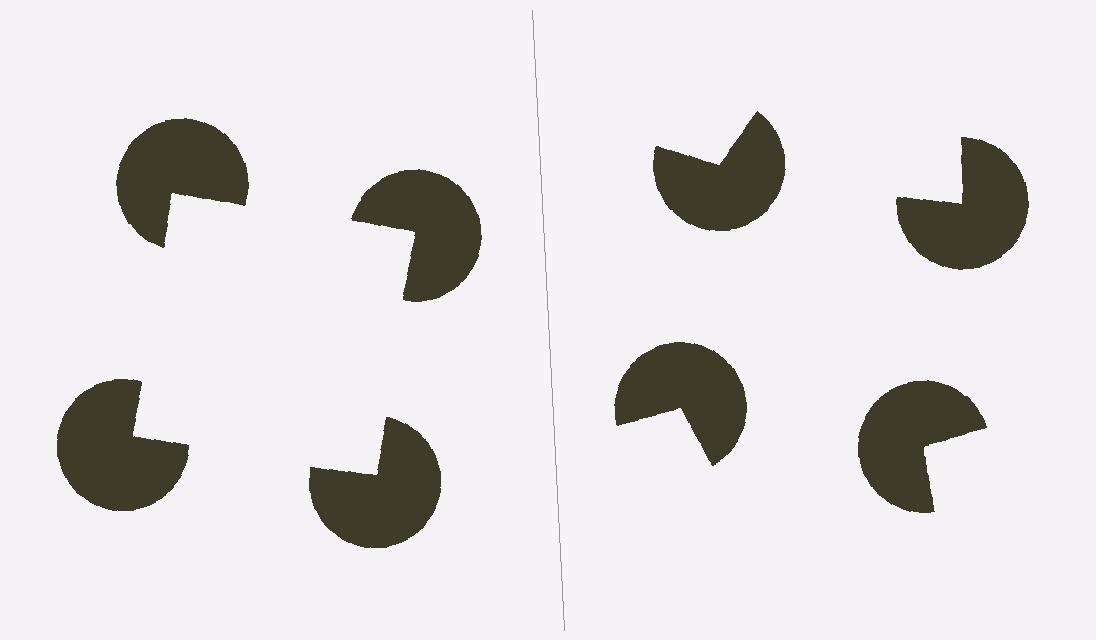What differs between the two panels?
The pac-man discs are positioned identically on both sides; only the wedge orientations differ. On the left they align to a square; on the right they are misaligned.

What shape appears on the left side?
An illusory square.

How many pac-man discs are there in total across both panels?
8 — 4 on each side.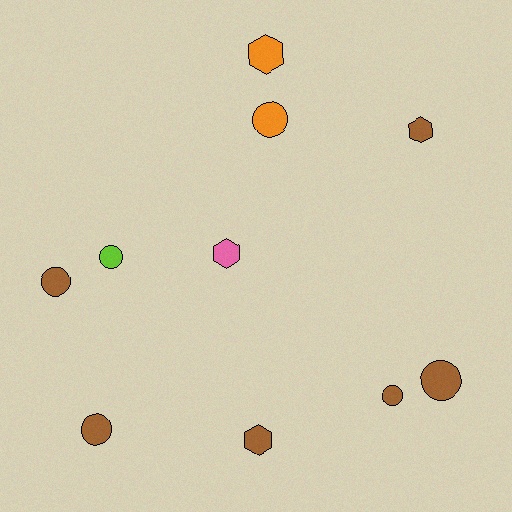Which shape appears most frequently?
Circle, with 6 objects.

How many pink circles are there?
There are no pink circles.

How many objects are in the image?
There are 10 objects.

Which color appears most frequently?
Brown, with 6 objects.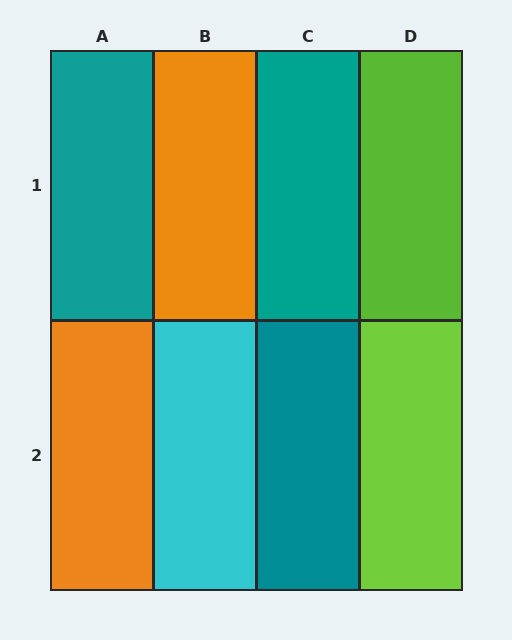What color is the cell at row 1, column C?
Teal.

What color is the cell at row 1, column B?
Orange.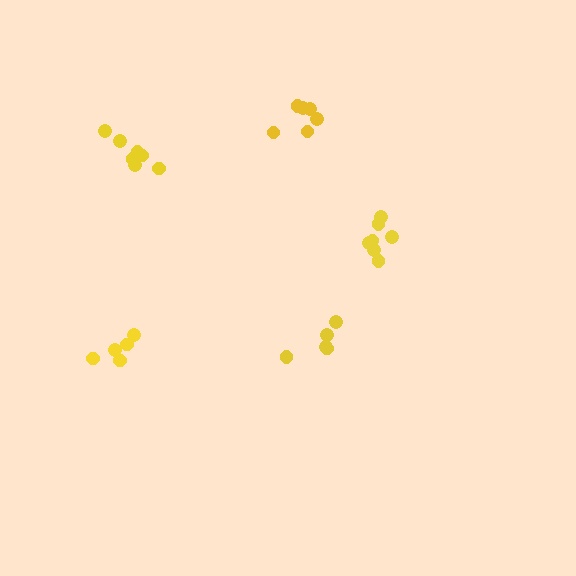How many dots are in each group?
Group 1: 7 dots, Group 2: 5 dots, Group 3: 7 dots, Group 4: 5 dots, Group 5: 6 dots (30 total).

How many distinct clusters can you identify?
There are 5 distinct clusters.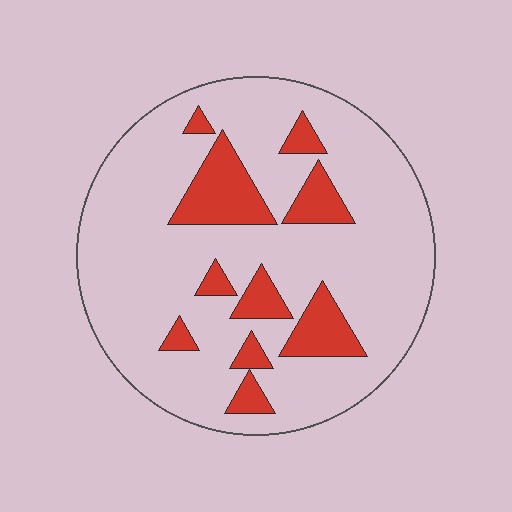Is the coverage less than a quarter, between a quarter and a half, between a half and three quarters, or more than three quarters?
Less than a quarter.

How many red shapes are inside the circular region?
10.